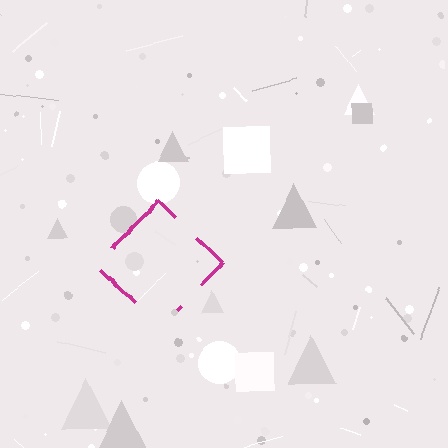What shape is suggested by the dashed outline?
The dashed outline suggests a diamond.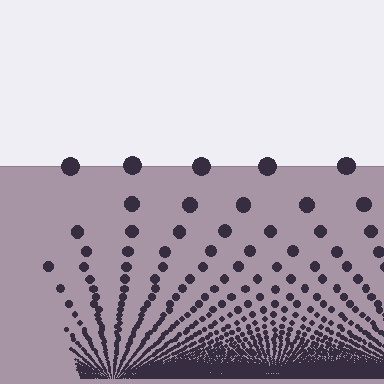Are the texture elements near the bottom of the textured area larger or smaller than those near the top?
Smaller. The gradient is inverted — elements near the bottom are smaller and denser.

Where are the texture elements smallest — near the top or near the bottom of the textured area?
Near the bottom.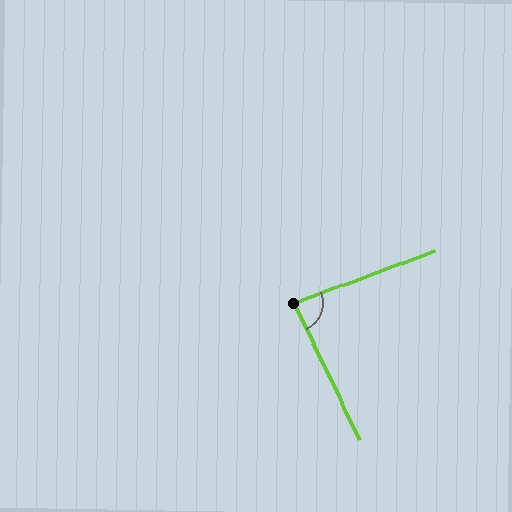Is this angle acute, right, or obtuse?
It is acute.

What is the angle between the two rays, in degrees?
Approximately 85 degrees.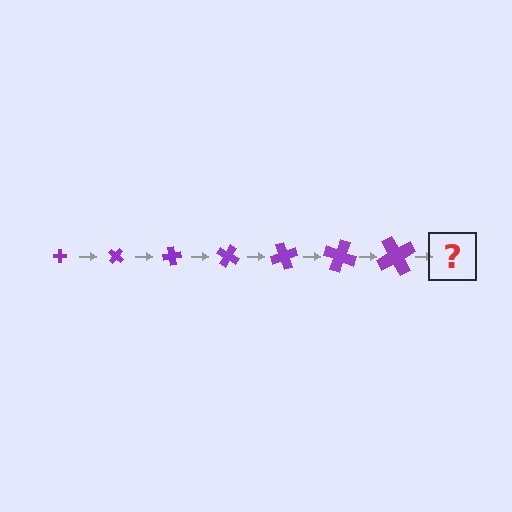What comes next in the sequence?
The next element should be a cross, larger than the previous one and rotated 280 degrees from the start.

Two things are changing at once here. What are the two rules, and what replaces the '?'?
The two rules are that the cross grows larger each step and it rotates 40 degrees each step. The '?' should be a cross, larger than the previous one and rotated 280 degrees from the start.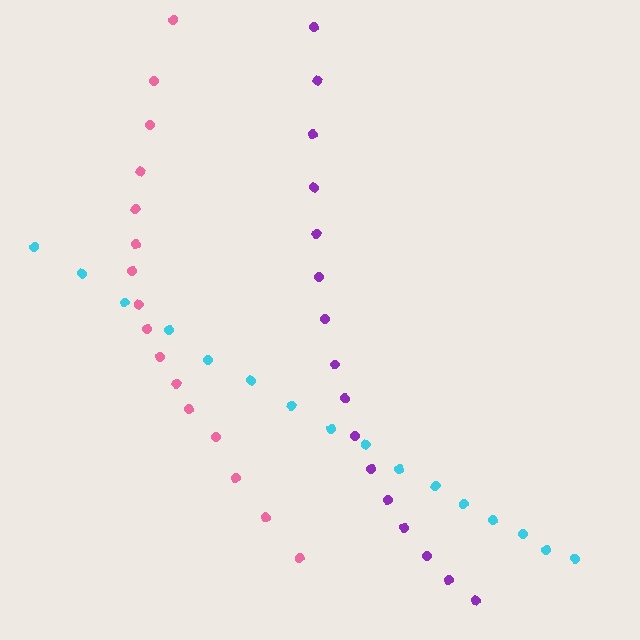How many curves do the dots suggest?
There are 3 distinct paths.